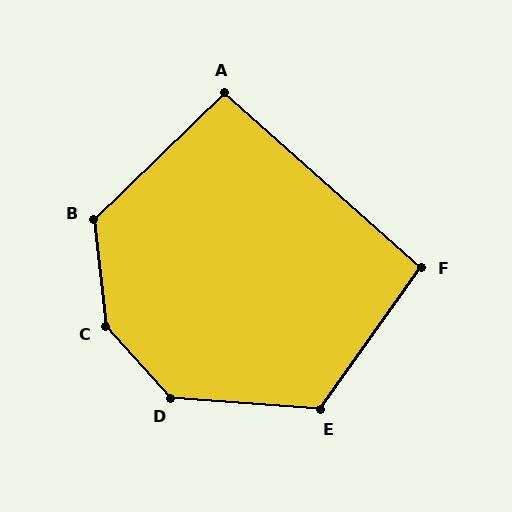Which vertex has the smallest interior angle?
A, at approximately 94 degrees.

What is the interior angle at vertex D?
Approximately 136 degrees (obtuse).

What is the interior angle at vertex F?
Approximately 96 degrees (obtuse).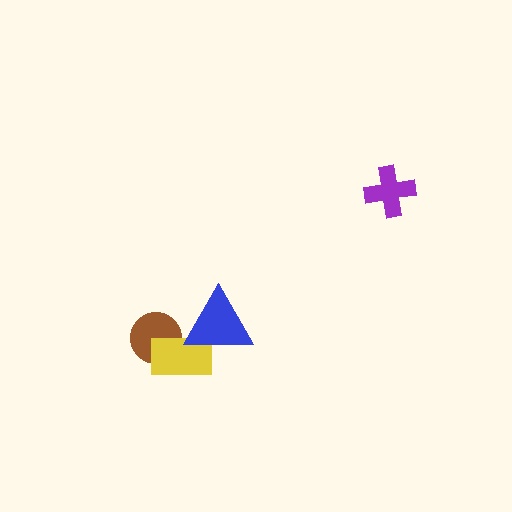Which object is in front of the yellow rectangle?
The blue triangle is in front of the yellow rectangle.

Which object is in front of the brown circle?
The yellow rectangle is in front of the brown circle.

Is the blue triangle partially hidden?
No, no other shape covers it.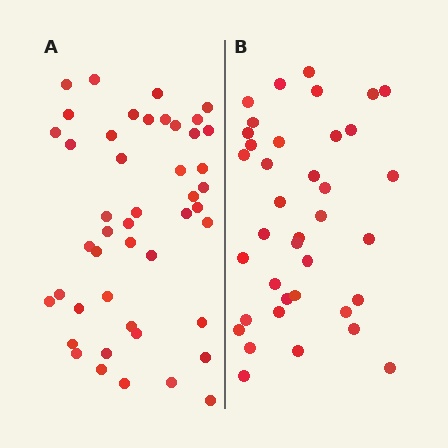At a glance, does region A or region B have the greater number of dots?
Region A (the left region) has more dots.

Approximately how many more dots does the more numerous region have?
Region A has roughly 8 or so more dots than region B.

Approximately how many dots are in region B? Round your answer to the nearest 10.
About 40 dots. (The exact count is 38, which rounds to 40.)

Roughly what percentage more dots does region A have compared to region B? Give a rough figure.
About 20% more.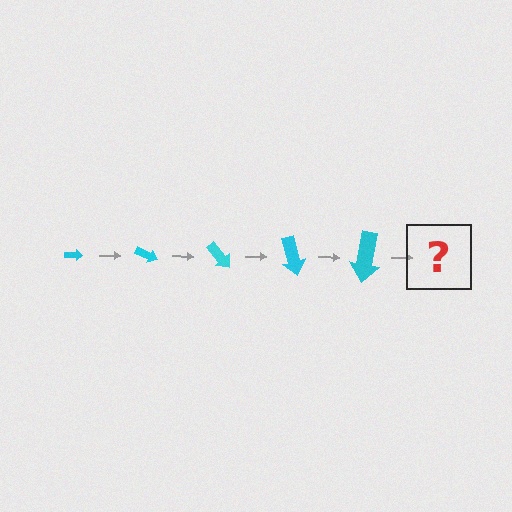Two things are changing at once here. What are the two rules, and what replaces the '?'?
The two rules are that the arrow grows larger each step and it rotates 25 degrees each step. The '?' should be an arrow, larger than the previous one and rotated 125 degrees from the start.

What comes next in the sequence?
The next element should be an arrow, larger than the previous one and rotated 125 degrees from the start.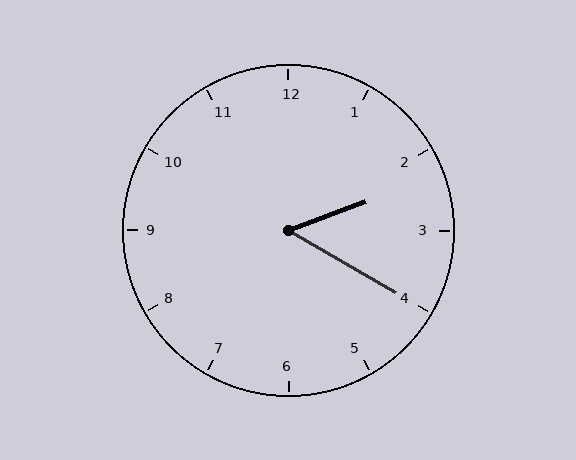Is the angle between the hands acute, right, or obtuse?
It is acute.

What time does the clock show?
2:20.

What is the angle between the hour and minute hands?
Approximately 50 degrees.